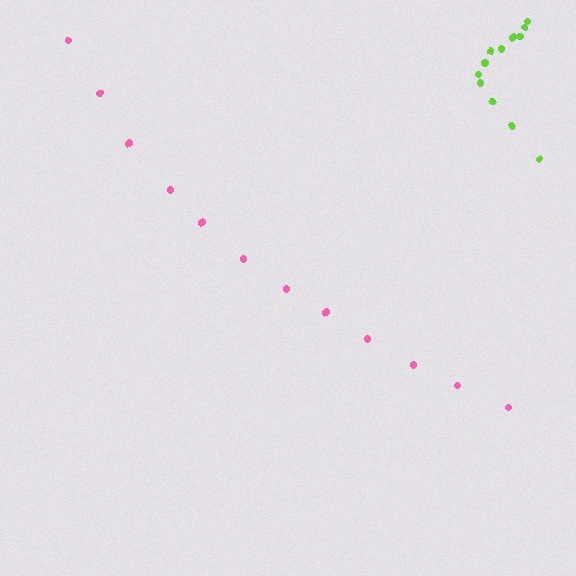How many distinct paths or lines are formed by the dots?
There are 2 distinct paths.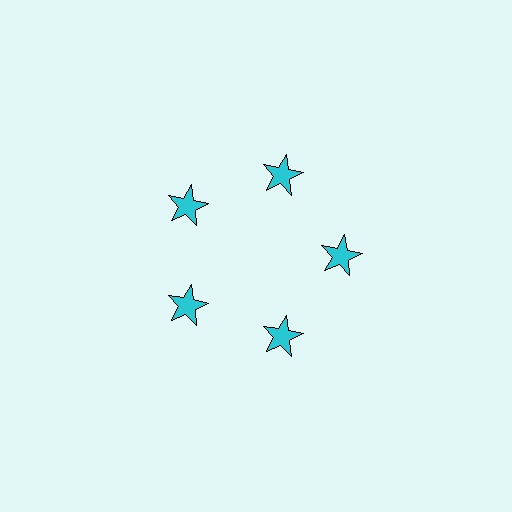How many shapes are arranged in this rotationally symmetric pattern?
There are 5 shapes, arranged in 5 groups of 1.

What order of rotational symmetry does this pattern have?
This pattern has 5-fold rotational symmetry.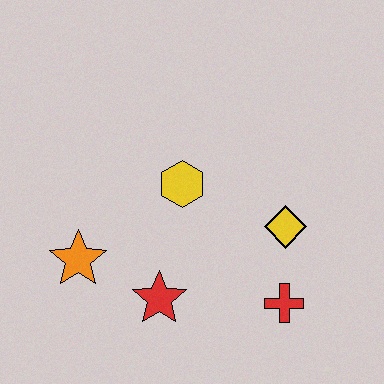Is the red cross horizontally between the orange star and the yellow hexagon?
No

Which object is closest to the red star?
The orange star is closest to the red star.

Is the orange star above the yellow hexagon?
No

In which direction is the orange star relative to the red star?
The orange star is to the left of the red star.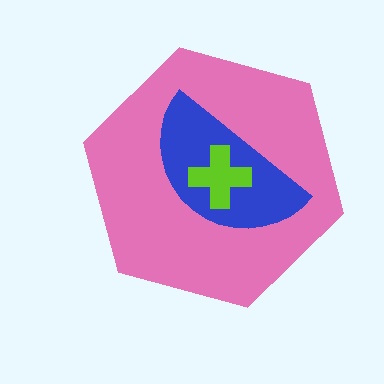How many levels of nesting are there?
3.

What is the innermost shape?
The lime cross.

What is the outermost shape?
The pink hexagon.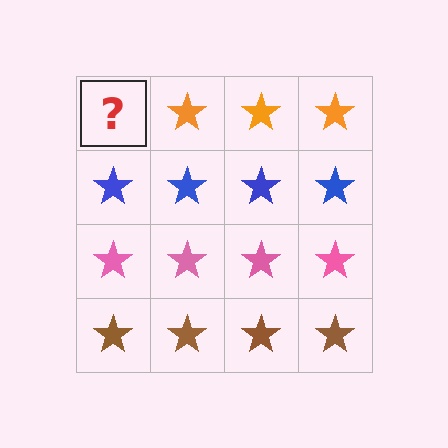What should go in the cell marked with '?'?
The missing cell should contain an orange star.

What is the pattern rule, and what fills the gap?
The rule is that each row has a consistent color. The gap should be filled with an orange star.